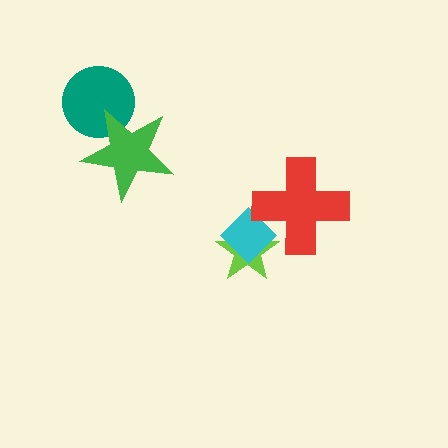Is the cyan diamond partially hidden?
Yes, it is partially covered by another shape.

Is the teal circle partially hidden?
Yes, it is partially covered by another shape.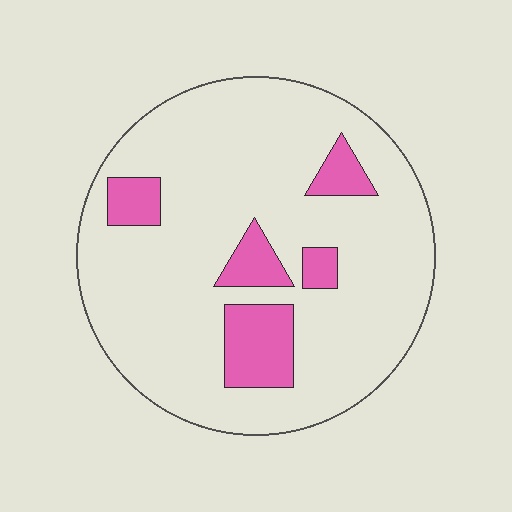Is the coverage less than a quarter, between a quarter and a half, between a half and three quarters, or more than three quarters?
Less than a quarter.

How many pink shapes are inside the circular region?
5.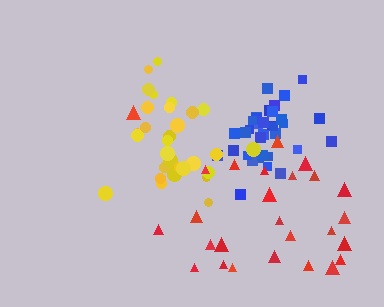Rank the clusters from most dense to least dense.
blue, yellow, red.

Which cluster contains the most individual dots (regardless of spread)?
Blue (34).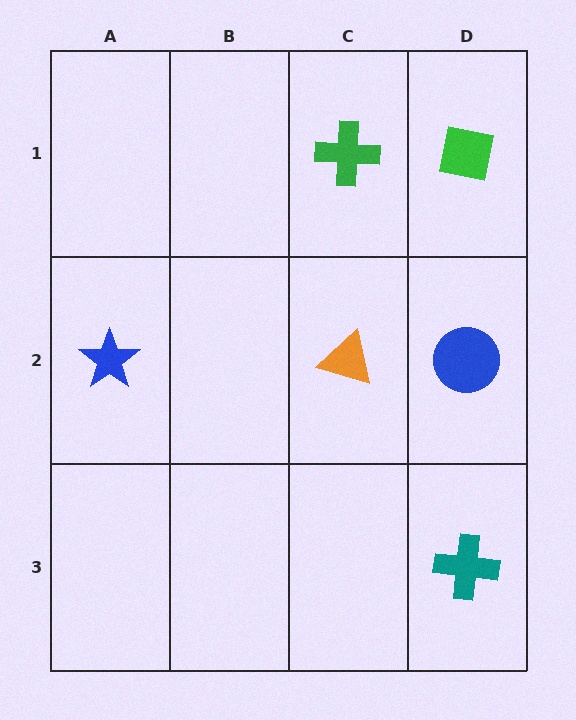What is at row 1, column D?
A green square.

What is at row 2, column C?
An orange triangle.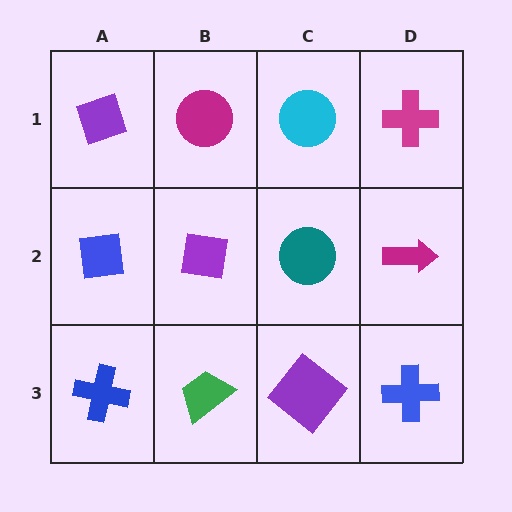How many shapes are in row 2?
4 shapes.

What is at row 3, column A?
A blue cross.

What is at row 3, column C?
A purple diamond.